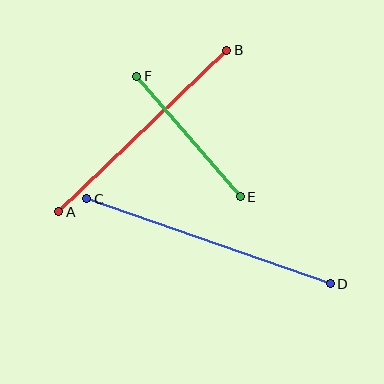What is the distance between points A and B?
The distance is approximately 233 pixels.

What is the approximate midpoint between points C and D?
The midpoint is at approximately (208, 241) pixels.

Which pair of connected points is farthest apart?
Points C and D are farthest apart.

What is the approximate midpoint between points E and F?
The midpoint is at approximately (188, 136) pixels.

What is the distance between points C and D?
The distance is approximately 258 pixels.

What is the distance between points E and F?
The distance is approximately 159 pixels.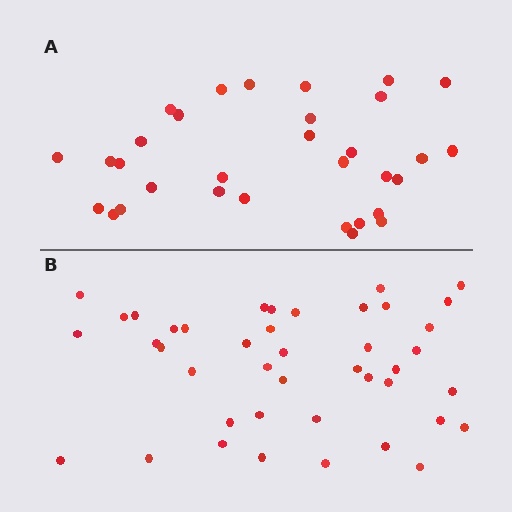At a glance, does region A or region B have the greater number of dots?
Region B (the bottom region) has more dots.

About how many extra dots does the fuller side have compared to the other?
Region B has roughly 10 or so more dots than region A.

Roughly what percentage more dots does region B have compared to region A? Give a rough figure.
About 30% more.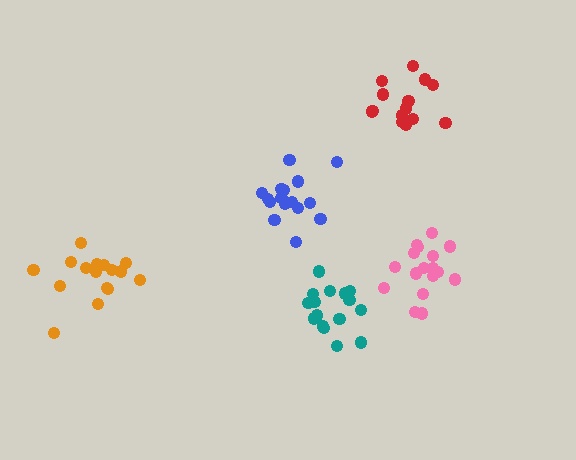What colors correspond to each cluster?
The clusters are colored: teal, pink, red, orange, blue.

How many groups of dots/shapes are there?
There are 5 groups.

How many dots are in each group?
Group 1: 16 dots, Group 2: 17 dots, Group 3: 14 dots, Group 4: 16 dots, Group 5: 16 dots (79 total).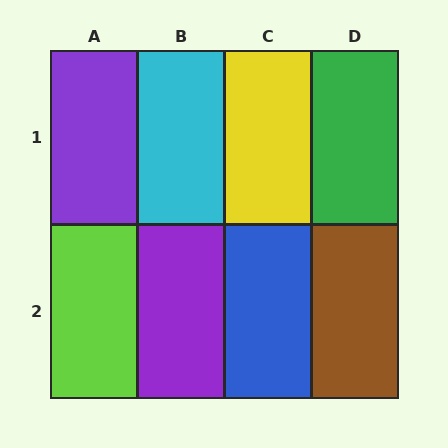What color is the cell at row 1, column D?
Green.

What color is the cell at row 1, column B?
Cyan.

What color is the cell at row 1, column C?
Yellow.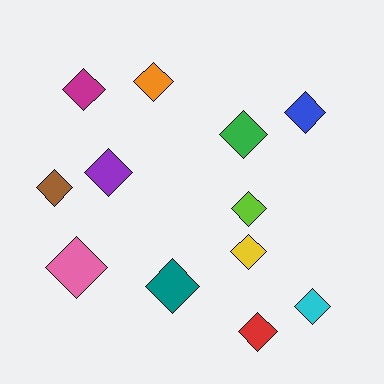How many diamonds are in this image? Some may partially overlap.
There are 12 diamonds.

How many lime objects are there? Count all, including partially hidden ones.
There is 1 lime object.